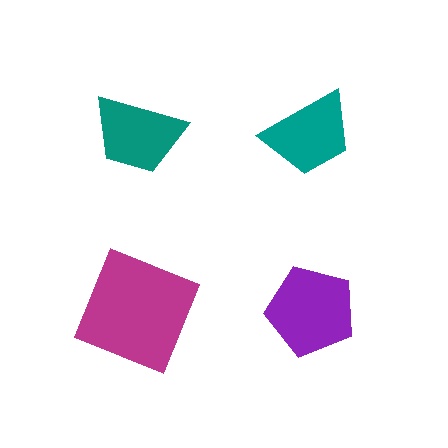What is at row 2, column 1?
A magenta square.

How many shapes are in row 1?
2 shapes.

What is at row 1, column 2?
A teal trapezoid.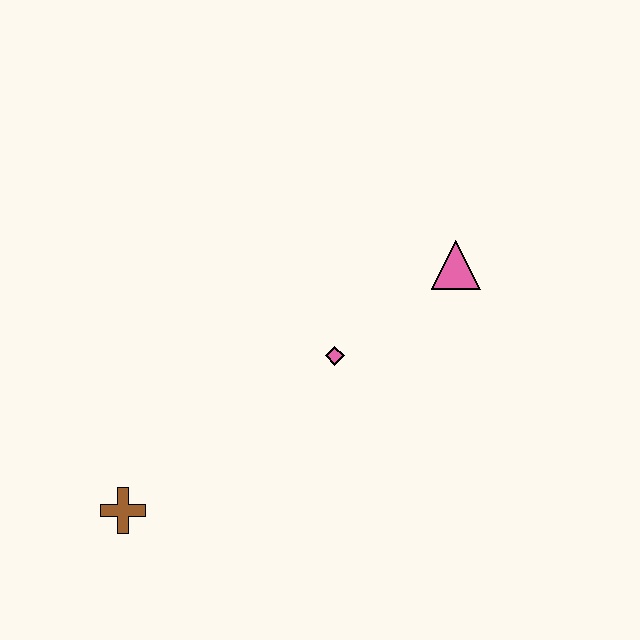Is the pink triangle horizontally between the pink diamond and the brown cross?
No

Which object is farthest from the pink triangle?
The brown cross is farthest from the pink triangle.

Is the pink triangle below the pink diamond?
No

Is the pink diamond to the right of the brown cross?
Yes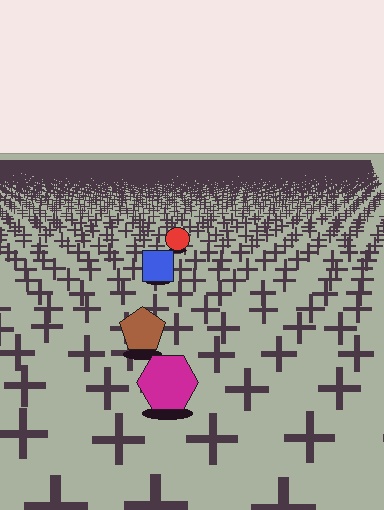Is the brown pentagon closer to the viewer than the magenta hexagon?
No. The magenta hexagon is closer — you can tell from the texture gradient: the ground texture is coarser near it.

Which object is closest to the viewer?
The magenta hexagon is closest. The texture marks near it are larger and more spread out.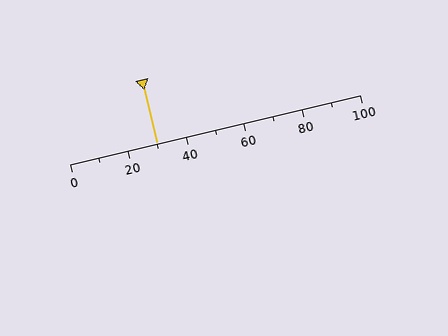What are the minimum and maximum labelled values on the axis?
The axis runs from 0 to 100.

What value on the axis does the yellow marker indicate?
The marker indicates approximately 30.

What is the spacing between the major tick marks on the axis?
The major ticks are spaced 20 apart.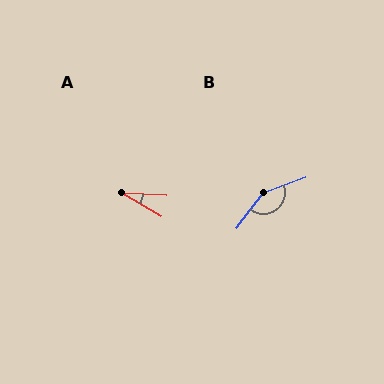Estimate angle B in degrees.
Approximately 146 degrees.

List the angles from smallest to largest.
A (28°), B (146°).